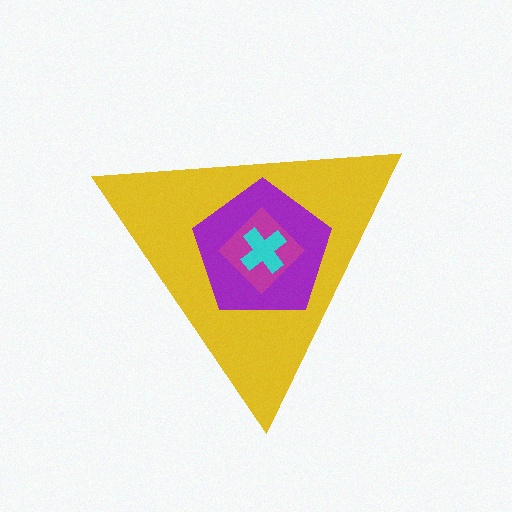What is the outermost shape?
The yellow triangle.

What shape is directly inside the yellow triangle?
The purple pentagon.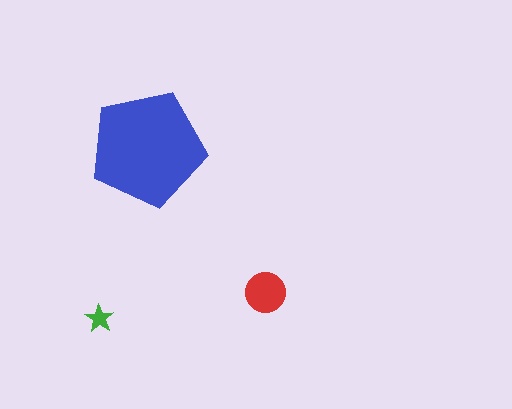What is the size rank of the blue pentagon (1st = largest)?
1st.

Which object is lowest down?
The green star is bottommost.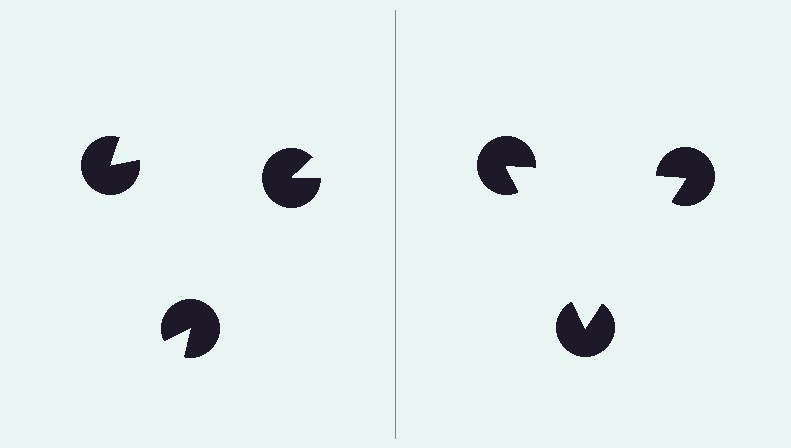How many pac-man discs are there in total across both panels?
6 — 3 on each side.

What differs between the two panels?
The pac-man discs are positioned identically on both sides; only the wedge orientations differ. On the right they align to a triangle; on the left they are misaligned.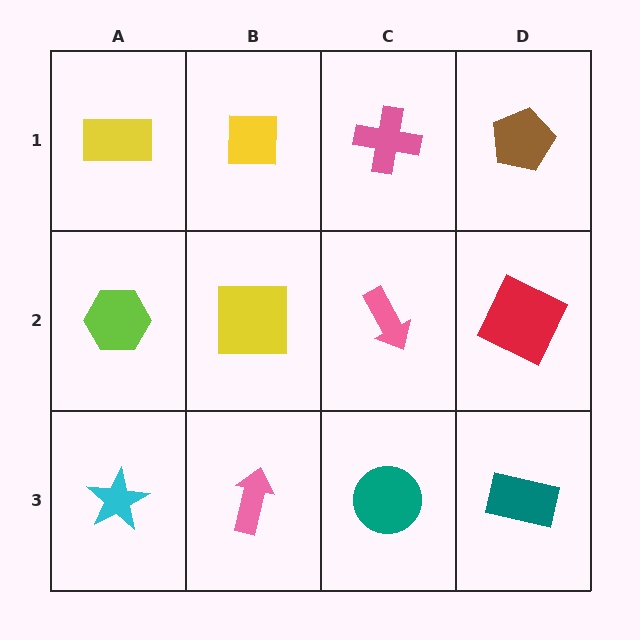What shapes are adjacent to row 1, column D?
A red square (row 2, column D), a pink cross (row 1, column C).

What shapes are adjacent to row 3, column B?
A yellow square (row 2, column B), a cyan star (row 3, column A), a teal circle (row 3, column C).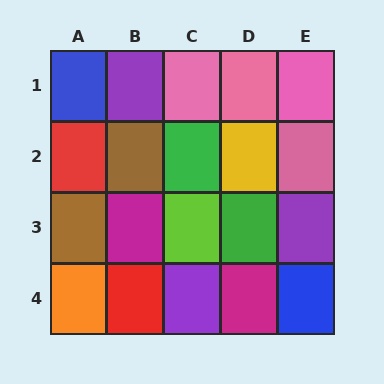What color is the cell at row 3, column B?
Magenta.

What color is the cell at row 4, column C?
Purple.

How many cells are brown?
2 cells are brown.